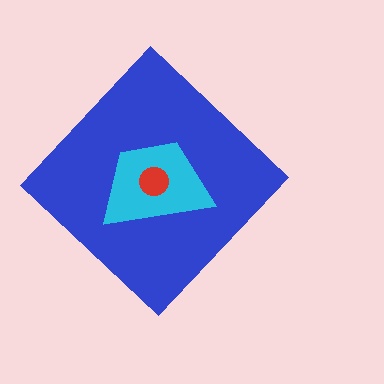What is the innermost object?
The red circle.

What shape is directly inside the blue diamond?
The cyan trapezoid.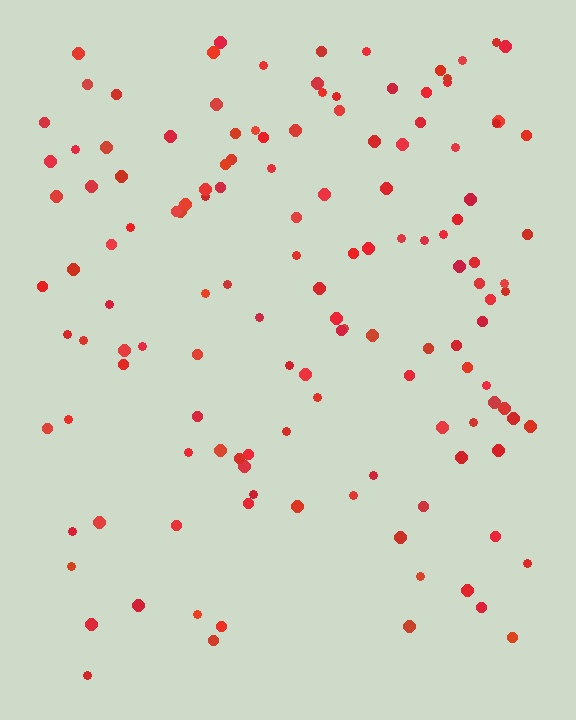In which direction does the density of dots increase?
From bottom to top, with the top side densest.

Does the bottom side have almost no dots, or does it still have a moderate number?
Still a moderate number, just noticeably fewer than the top.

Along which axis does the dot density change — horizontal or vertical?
Vertical.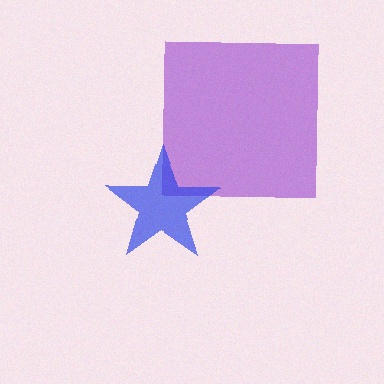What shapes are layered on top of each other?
The layered shapes are: a purple square, a blue star.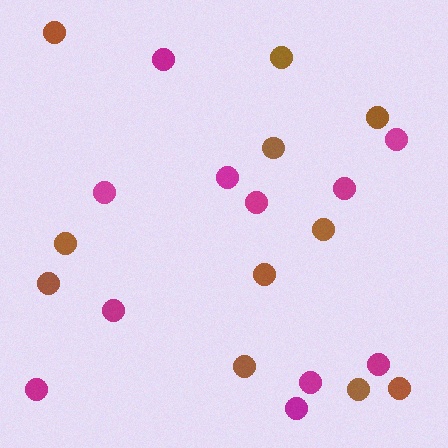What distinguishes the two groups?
There are 2 groups: one group of magenta circles (11) and one group of brown circles (11).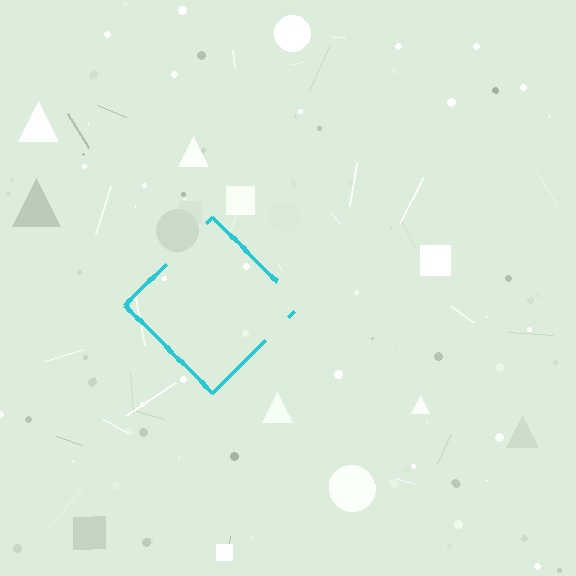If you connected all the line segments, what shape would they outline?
They would outline a diamond.